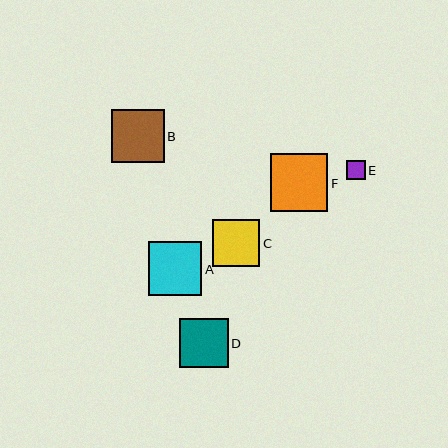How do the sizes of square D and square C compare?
Square D and square C are approximately the same size.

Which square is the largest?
Square F is the largest with a size of approximately 58 pixels.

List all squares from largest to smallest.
From largest to smallest: F, A, B, D, C, E.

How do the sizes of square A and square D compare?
Square A and square D are approximately the same size.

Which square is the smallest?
Square E is the smallest with a size of approximately 19 pixels.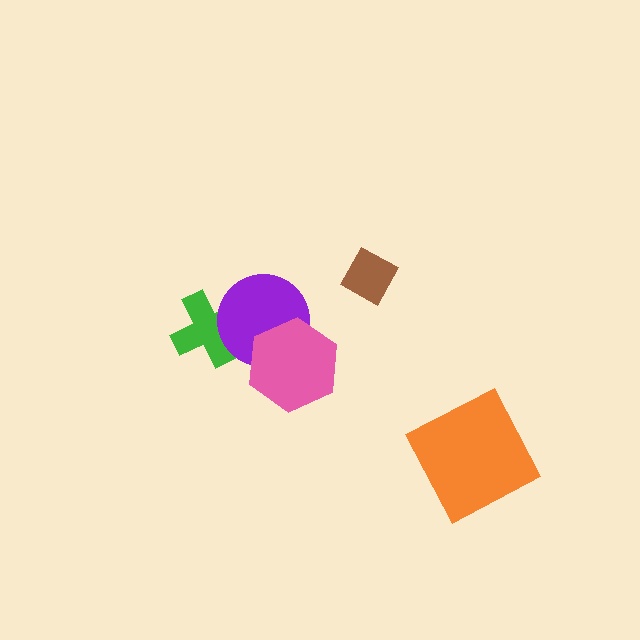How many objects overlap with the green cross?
1 object overlaps with the green cross.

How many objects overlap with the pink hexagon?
1 object overlaps with the pink hexagon.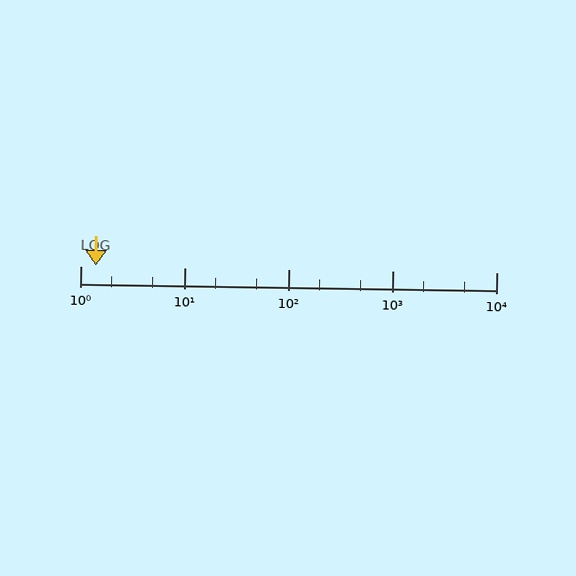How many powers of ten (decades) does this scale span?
The scale spans 4 decades, from 1 to 10000.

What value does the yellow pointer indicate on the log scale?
The pointer indicates approximately 1.4.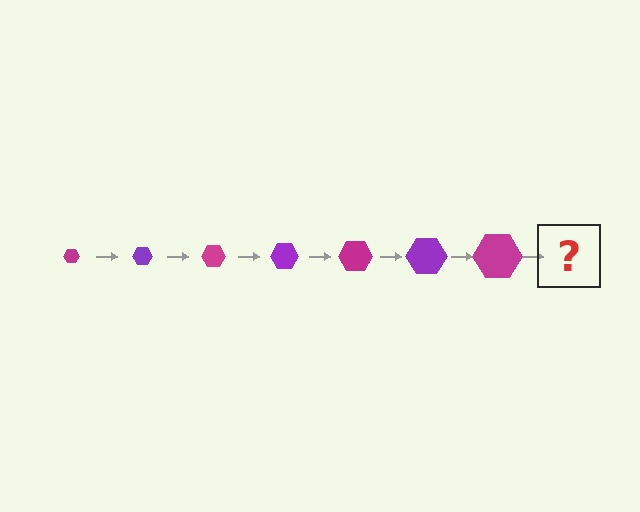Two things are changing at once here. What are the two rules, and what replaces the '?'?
The two rules are that the hexagon grows larger each step and the color cycles through magenta and purple. The '?' should be a purple hexagon, larger than the previous one.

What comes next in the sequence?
The next element should be a purple hexagon, larger than the previous one.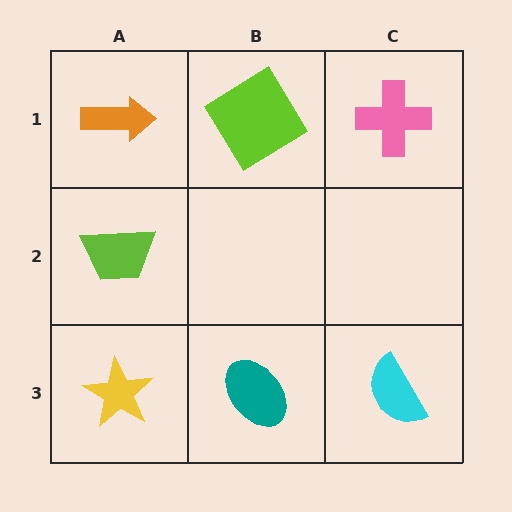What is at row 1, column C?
A pink cross.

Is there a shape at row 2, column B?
No, that cell is empty.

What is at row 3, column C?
A cyan semicircle.